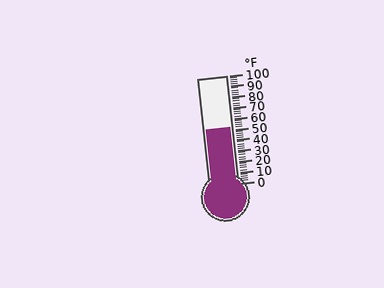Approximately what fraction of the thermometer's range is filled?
The thermometer is filled to approximately 50% of its range.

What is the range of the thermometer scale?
The thermometer scale ranges from 0°F to 100°F.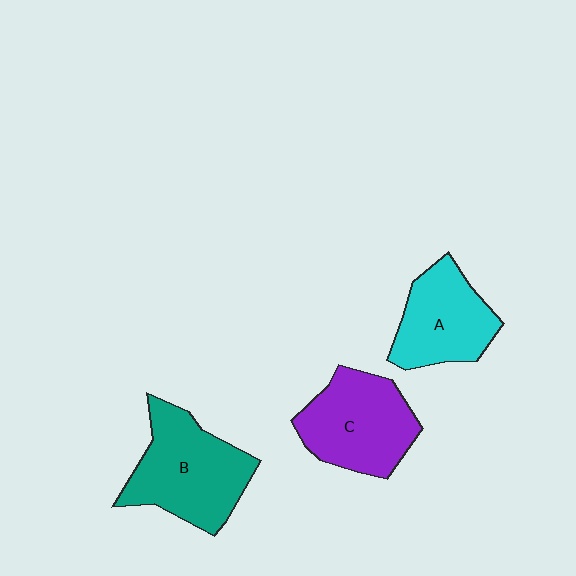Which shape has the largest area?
Shape B (teal).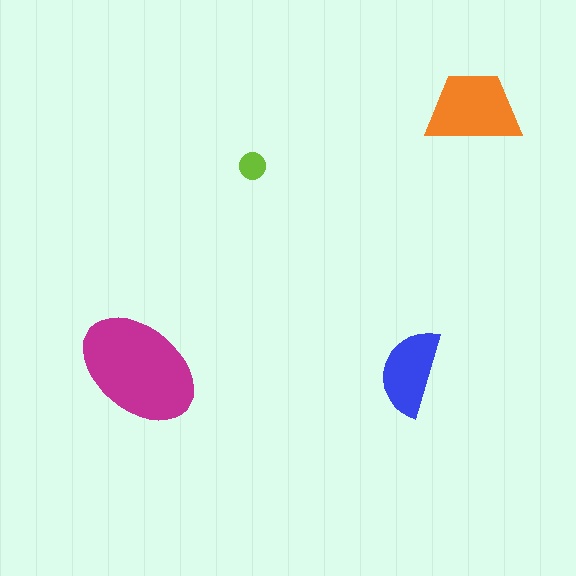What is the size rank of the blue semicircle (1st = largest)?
3rd.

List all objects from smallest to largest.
The lime circle, the blue semicircle, the orange trapezoid, the magenta ellipse.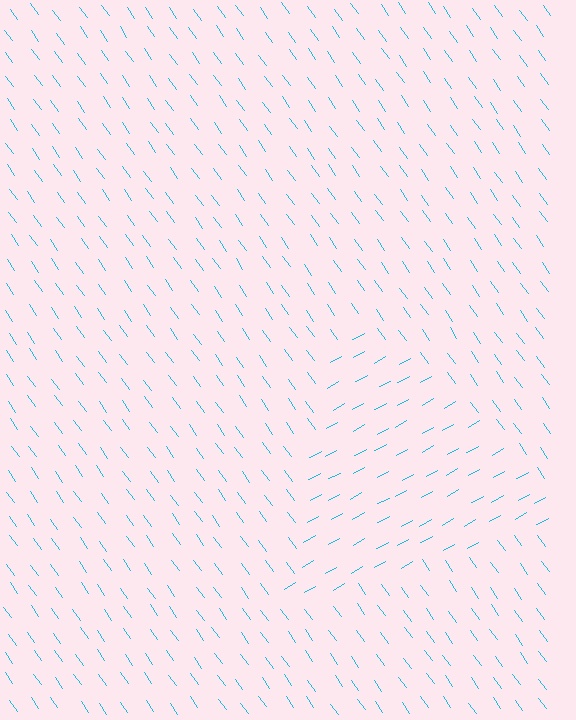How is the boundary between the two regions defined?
The boundary is defined purely by a change in line orientation (approximately 84 degrees difference). All lines are the same color and thickness.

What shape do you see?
I see a triangle.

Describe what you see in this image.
The image is filled with small cyan line segments. A triangle region in the image has lines oriented differently from the surrounding lines, creating a visible texture boundary.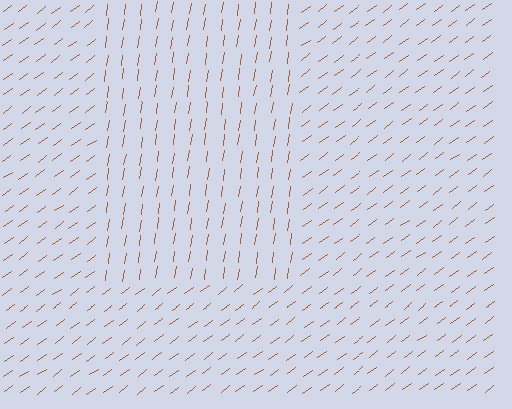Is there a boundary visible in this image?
Yes, there is a texture boundary formed by a change in line orientation.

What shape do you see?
I see a rectangle.